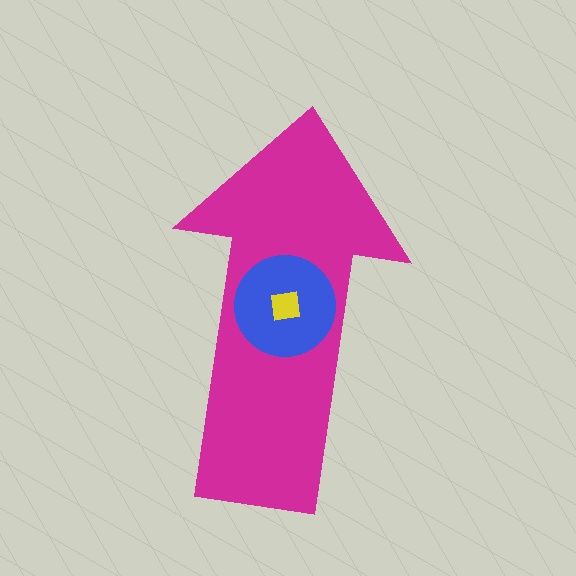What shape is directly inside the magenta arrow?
The blue circle.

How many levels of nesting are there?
3.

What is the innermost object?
The yellow square.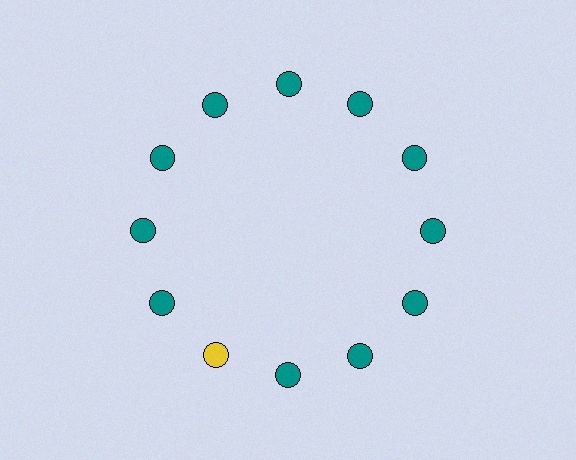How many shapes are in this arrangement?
There are 12 shapes arranged in a ring pattern.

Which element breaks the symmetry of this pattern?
The yellow circle at roughly the 7 o'clock position breaks the symmetry. All other shapes are teal circles.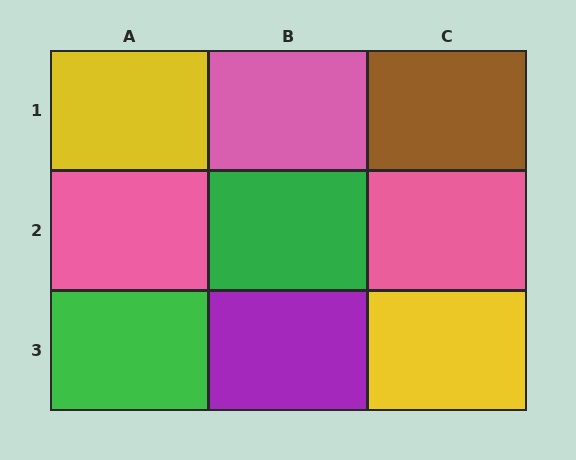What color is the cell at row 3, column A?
Green.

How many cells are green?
2 cells are green.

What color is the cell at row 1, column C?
Brown.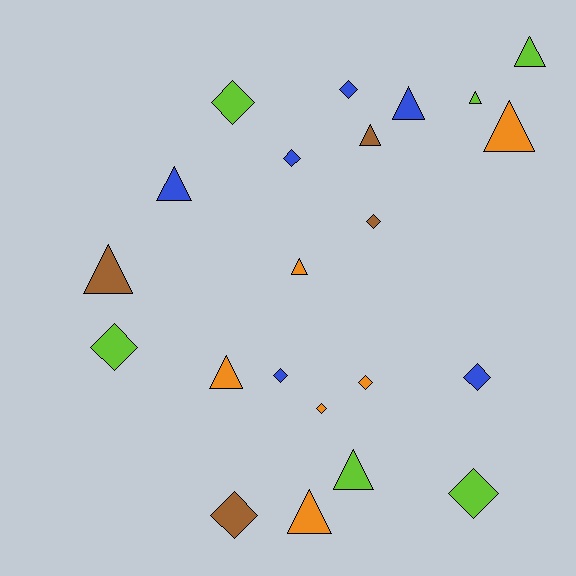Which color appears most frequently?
Lime, with 6 objects.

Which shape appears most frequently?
Diamond, with 11 objects.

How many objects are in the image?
There are 22 objects.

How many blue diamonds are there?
There are 4 blue diamonds.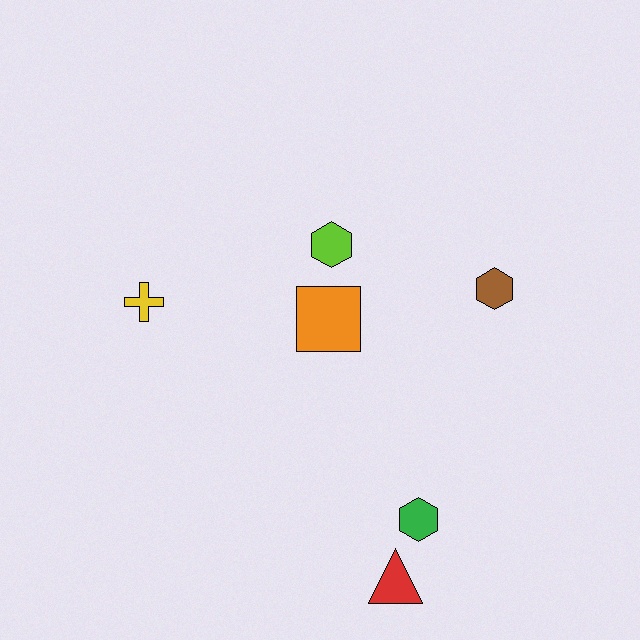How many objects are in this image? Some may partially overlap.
There are 6 objects.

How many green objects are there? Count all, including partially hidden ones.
There is 1 green object.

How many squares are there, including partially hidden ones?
There is 1 square.